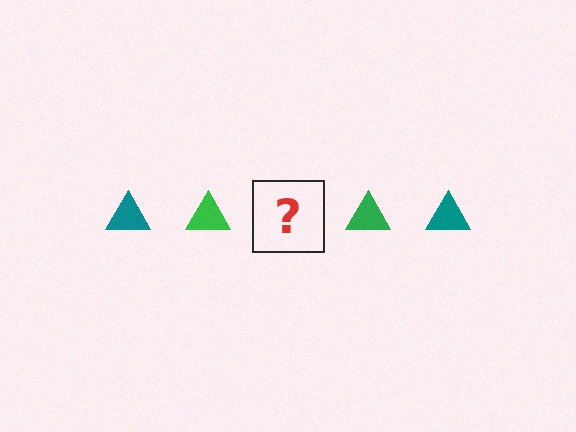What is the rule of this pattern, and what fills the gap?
The rule is that the pattern cycles through teal, green triangles. The gap should be filled with a teal triangle.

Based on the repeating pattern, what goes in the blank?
The blank should be a teal triangle.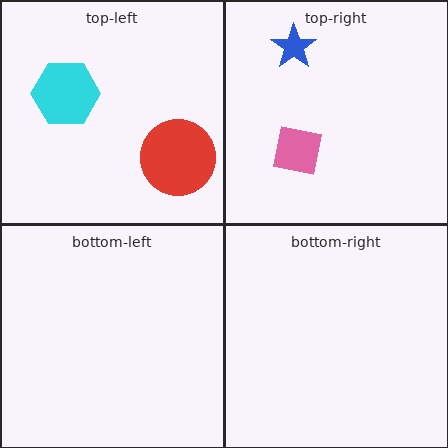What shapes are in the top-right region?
The pink square, the blue star.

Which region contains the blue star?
The top-right region.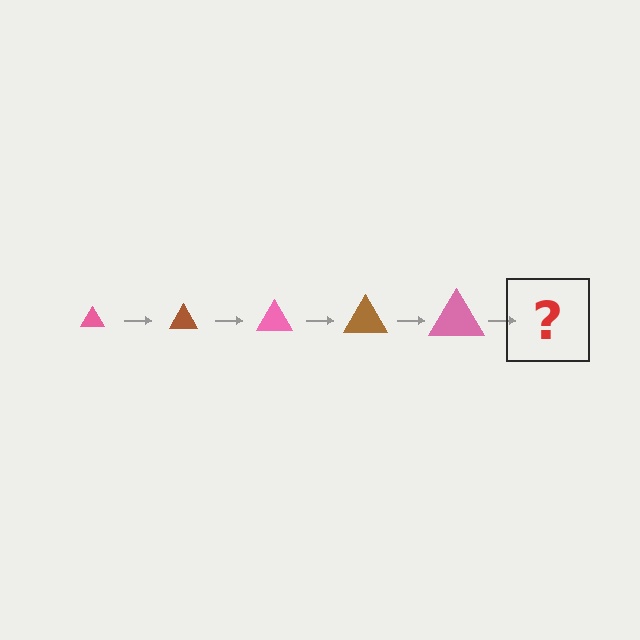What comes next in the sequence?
The next element should be a brown triangle, larger than the previous one.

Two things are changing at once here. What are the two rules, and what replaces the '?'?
The two rules are that the triangle grows larger each step and the color cycles through pink and brown. The '?' should be a brown triangle, larger than the previous one.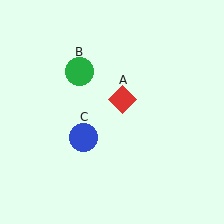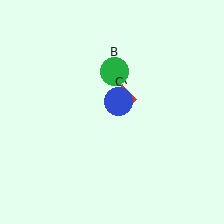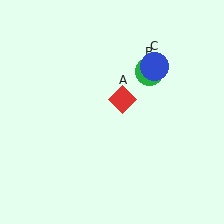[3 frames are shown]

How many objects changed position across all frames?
2 objects changed position: green circle (object B), blue circle (object C).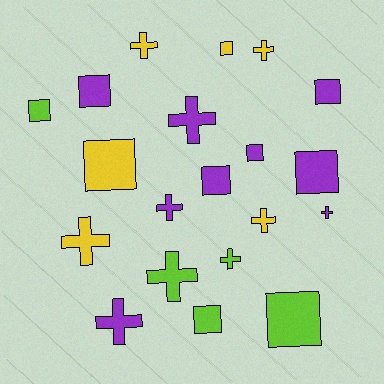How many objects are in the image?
There are 20 objects.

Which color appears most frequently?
Purple, with 9 objects.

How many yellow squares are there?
There are 2 yellow squares.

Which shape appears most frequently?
Square, with 10 objects.